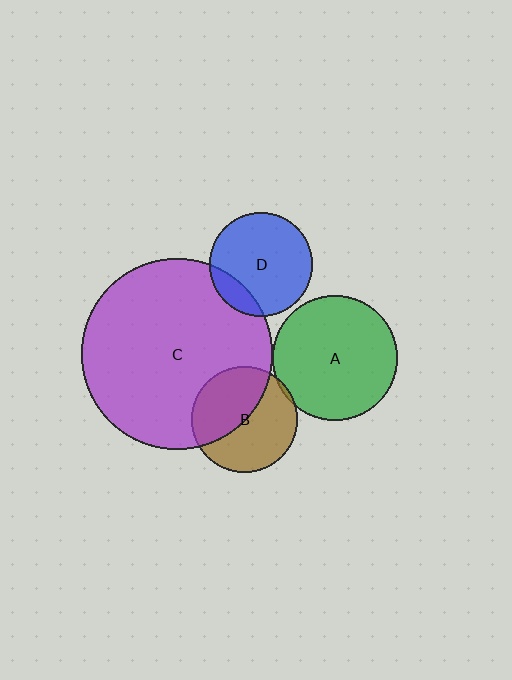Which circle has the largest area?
Circle C (purple).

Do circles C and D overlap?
Yes.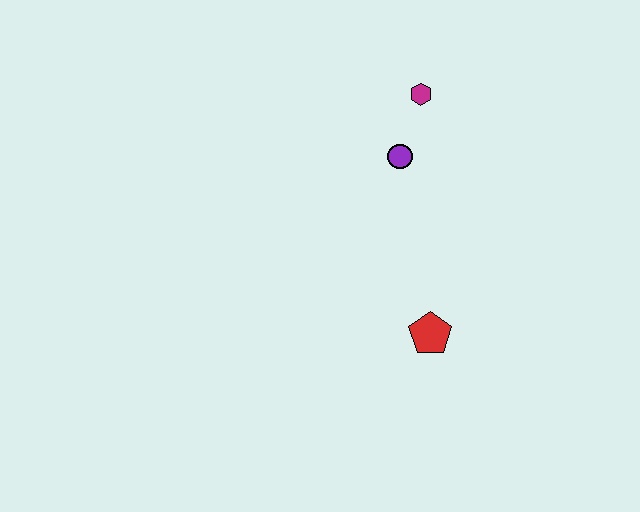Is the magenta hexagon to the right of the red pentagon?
No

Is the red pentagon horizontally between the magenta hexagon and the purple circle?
No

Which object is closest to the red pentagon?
The purple circle is closest to the red pentagon.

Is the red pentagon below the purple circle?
Yes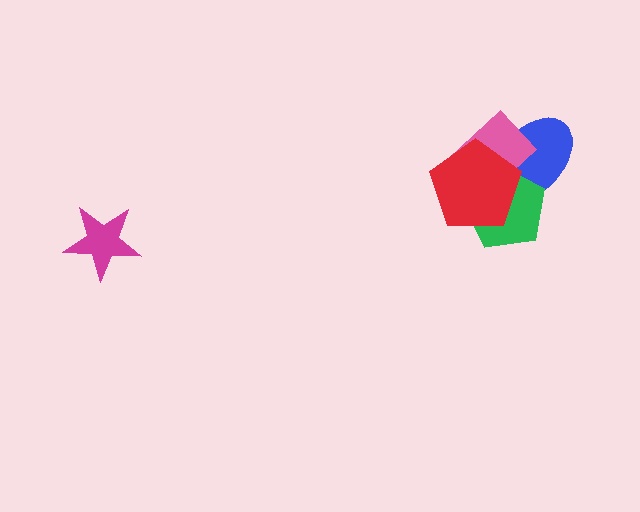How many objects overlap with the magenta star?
0 objects overlap with the magenta star.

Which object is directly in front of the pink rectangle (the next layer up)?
The green pentagon is directly in front of the pink rectangle.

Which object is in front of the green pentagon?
The red pentagon is in front of the green pentagon.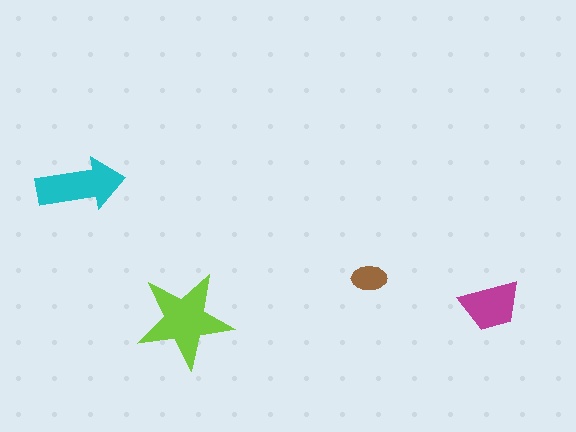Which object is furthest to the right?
The magenta trapezoid is rightmost.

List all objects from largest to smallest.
The lime star, the cyan arrow, the magenta trapezoid, the brown ellipse.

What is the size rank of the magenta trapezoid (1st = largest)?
3rd.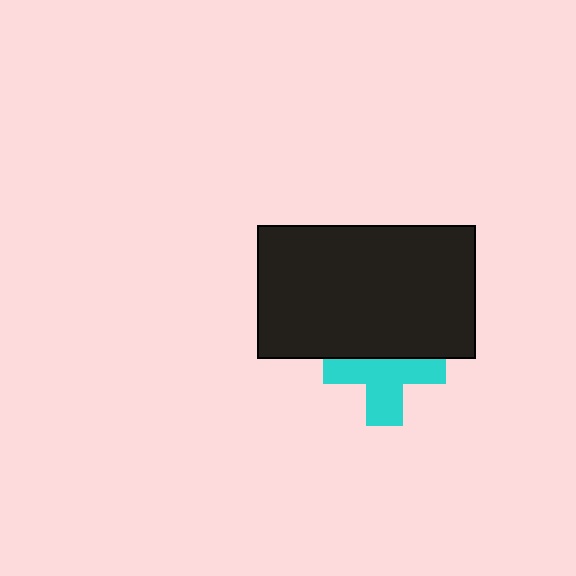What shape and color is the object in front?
The object in front is a black rectangle.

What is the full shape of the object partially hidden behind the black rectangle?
The partially hidden object is a cyan cross.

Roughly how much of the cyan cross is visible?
About half of it is visible (roughly 58%).